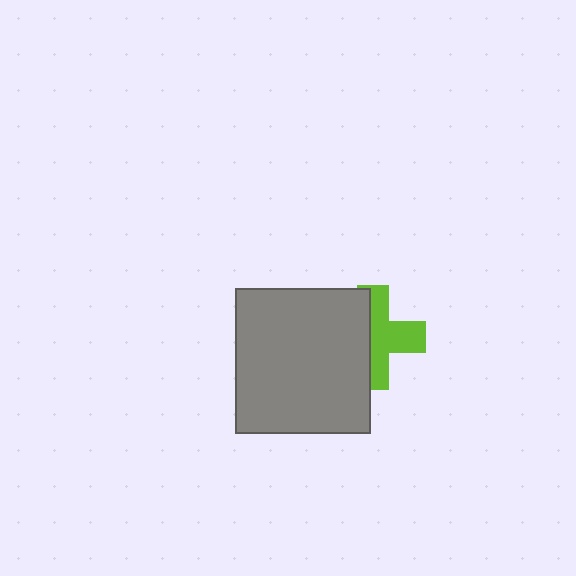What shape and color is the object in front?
The object in front is a gray rectangle.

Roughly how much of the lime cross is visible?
About half of it is visible (roughly 54%).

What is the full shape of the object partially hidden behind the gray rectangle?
The partially hidden object is a lime cross.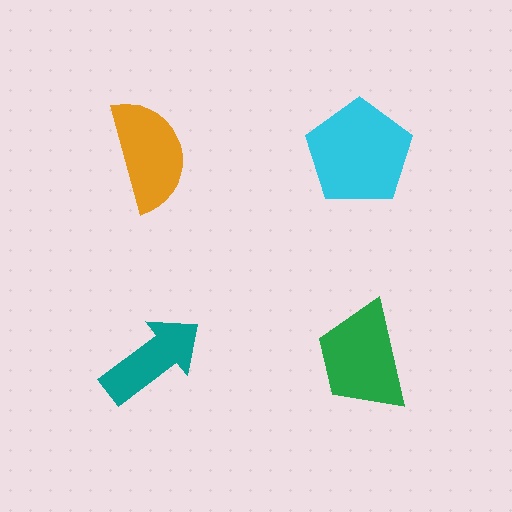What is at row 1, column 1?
An orange semicircle.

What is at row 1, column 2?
A cyan pentagon.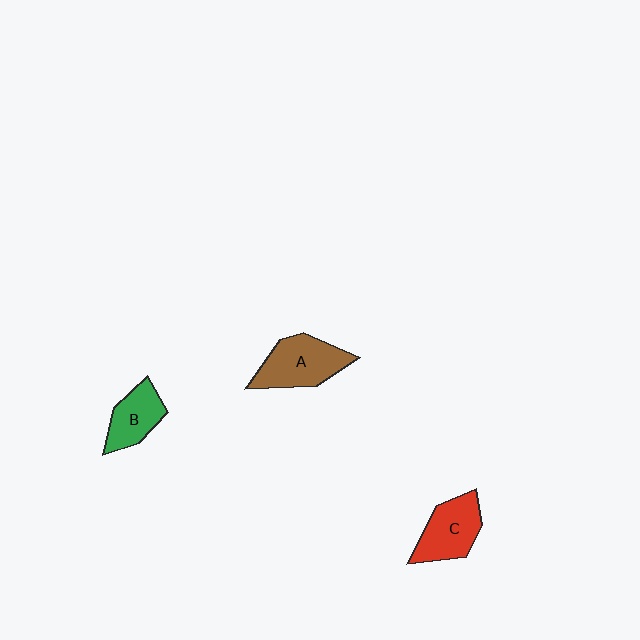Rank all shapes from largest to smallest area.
From largest to smallest: A (brown), C (red), B (green).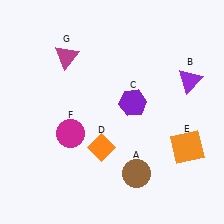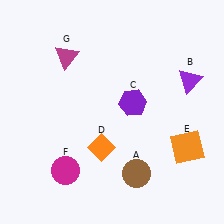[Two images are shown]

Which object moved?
The magenta circle (F) moved down.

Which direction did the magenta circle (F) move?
The magenta circle (F) moved down.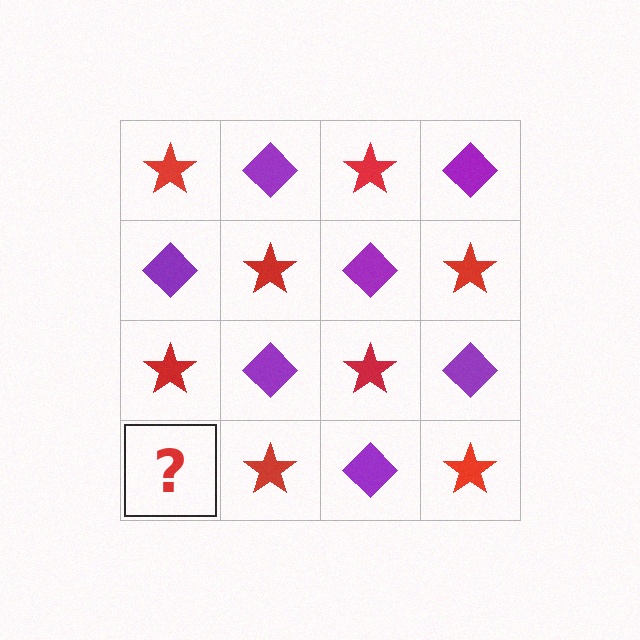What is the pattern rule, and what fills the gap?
The rule is that it alternates red star and purple diamond in a checkerboard pattern. The gap should be filled with a purple diamond.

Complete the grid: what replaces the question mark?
The question mark should be replaced with a purple diamond.